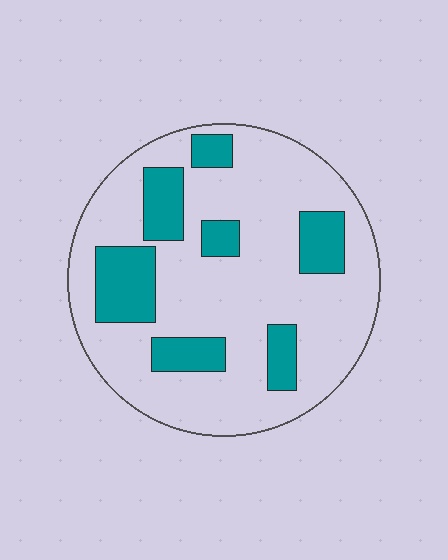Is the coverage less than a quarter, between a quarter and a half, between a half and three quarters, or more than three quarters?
Less than a quarter.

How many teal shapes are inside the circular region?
7.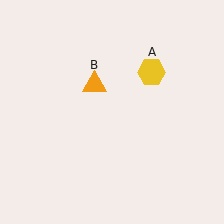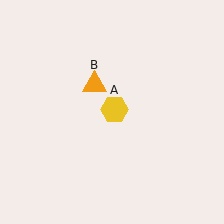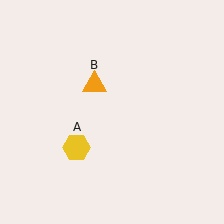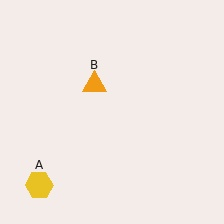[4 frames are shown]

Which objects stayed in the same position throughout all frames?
Orange triangle (object B) remained stationary.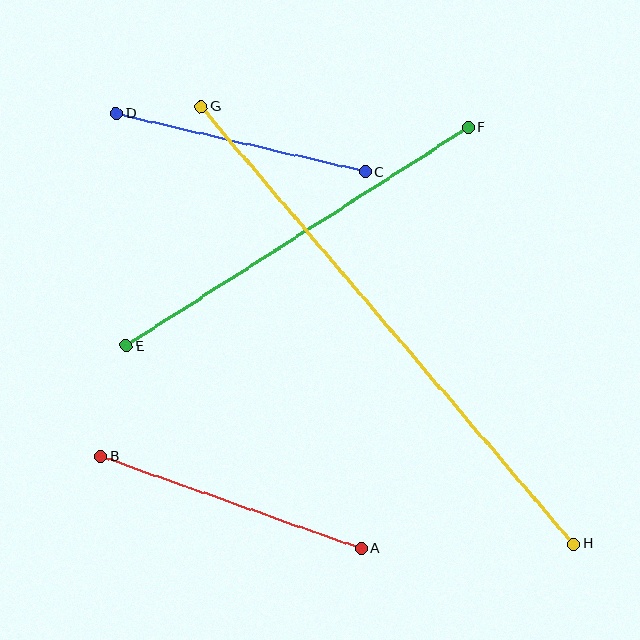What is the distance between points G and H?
The distance is approximately 574 pixels.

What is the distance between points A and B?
The distance is approximately 276 pixels.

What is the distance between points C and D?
The distance is approximately 256 pixels.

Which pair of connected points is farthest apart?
Points G and H are farthest apart.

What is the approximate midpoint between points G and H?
The midpoint is at approximately (387, 325) pixels.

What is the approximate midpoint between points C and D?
The midpoint is at approximately (241, 143) pixels.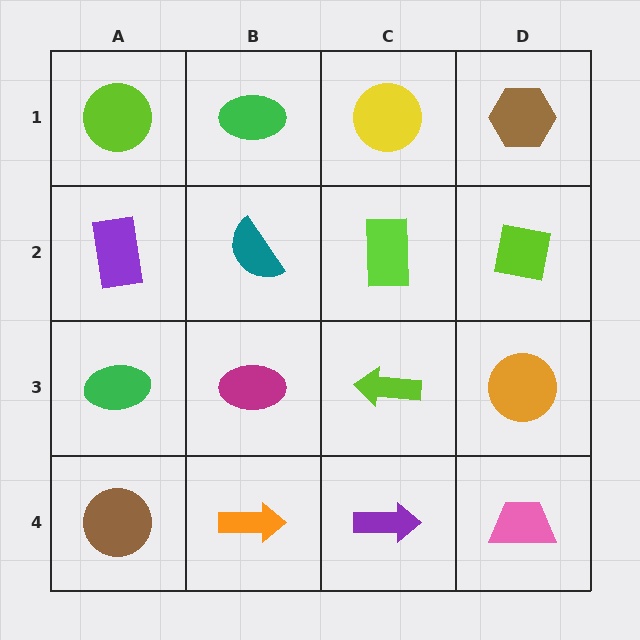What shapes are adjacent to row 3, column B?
A teal semicircle (row 2, column B), an orange arrow (row 4, column B), a green ellipse (row 3, column A), a lime arrow (row 3, column C).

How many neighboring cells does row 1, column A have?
2.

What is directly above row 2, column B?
A green ellipse.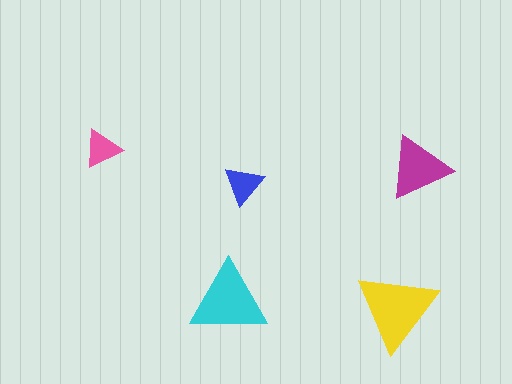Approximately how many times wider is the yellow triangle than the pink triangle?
About 2 times wider.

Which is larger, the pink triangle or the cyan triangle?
The cyan one.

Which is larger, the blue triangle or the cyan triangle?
The cyan one.